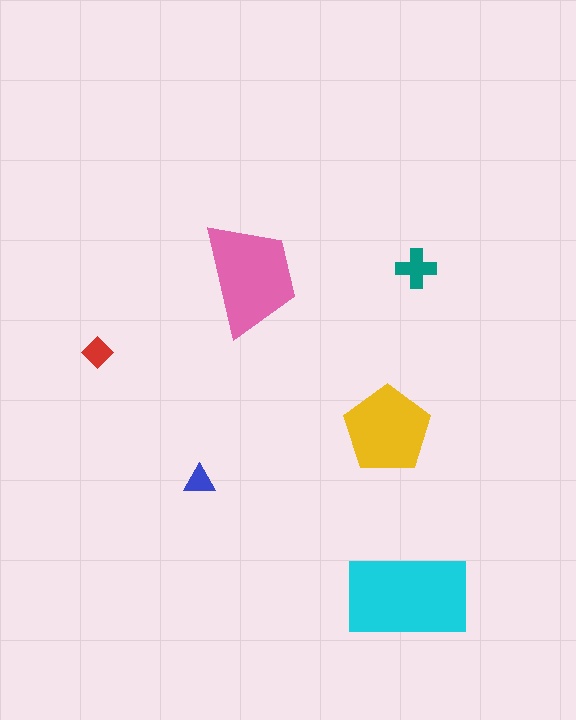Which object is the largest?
The cyan rectangle.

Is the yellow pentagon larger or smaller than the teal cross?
Larger.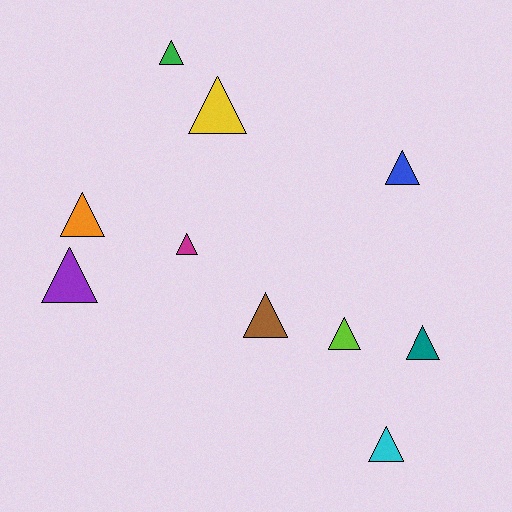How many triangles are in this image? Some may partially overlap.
There are 10 triangles.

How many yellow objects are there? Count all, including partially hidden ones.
There is 1 yellow object.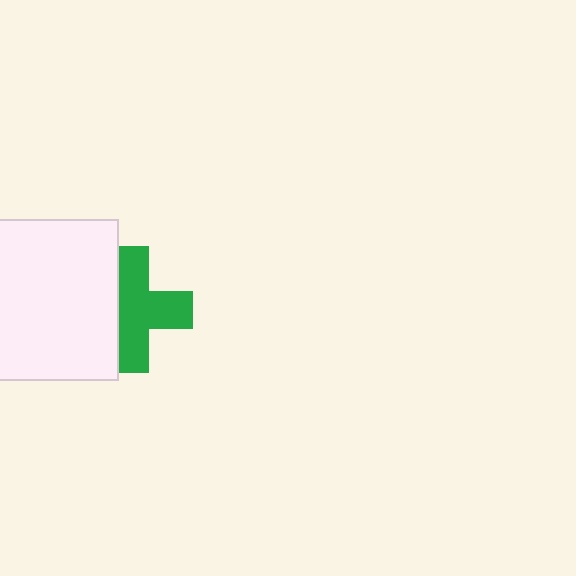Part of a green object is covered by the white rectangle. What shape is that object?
It is a cross.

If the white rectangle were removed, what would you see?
You would see the complete green cross.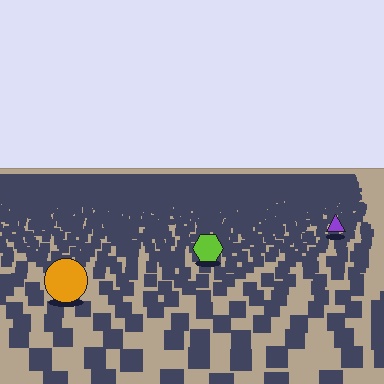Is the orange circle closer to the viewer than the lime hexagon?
Yes. The orange circle is closer — you can tell from the texture gradient: the ground texture is coarser near it.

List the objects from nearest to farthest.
From nearest to farthest: the orange circle, the lime hexagon, the purple triangle.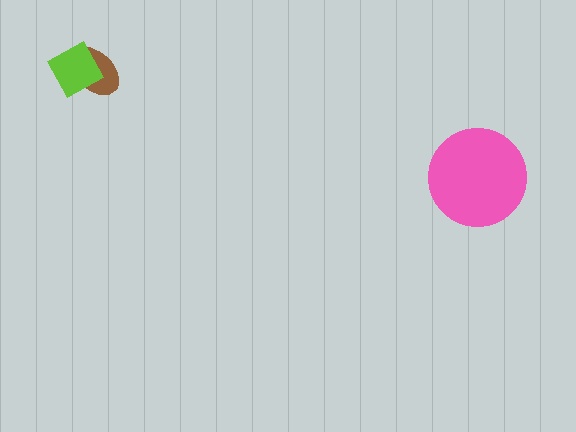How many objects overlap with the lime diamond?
1 object overlaps with the lime diamond.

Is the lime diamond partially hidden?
No, no other shape covers it.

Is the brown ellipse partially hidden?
Yes, it is partially covered by another shape.